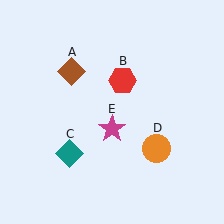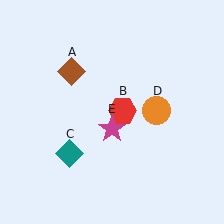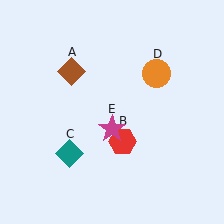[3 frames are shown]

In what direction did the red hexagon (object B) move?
The red hexagon (object B) moved down.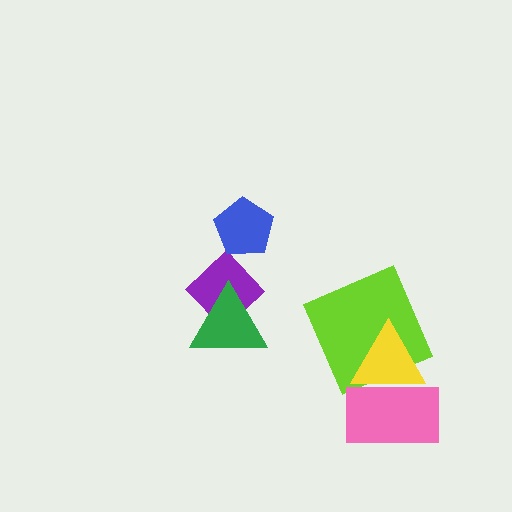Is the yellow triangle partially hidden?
Yes, it is partially covered by another shape.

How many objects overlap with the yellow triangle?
2 objects overlap with the yellow triangle.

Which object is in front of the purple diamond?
The green triangle is in front of the purple diamond.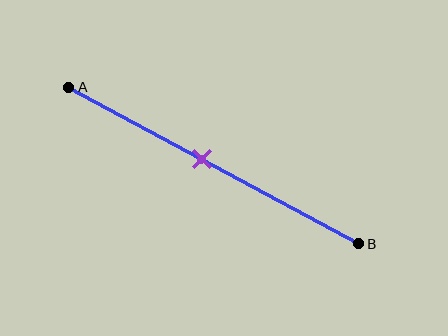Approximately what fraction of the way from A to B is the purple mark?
The purple mark is approximately 45% of the way from A to B.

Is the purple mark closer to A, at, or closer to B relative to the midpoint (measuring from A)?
The purple mark is closer to point A than the midpoint of segment AB.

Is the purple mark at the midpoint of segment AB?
No, the mark is at about 45% from A, not at the 50% midpoint.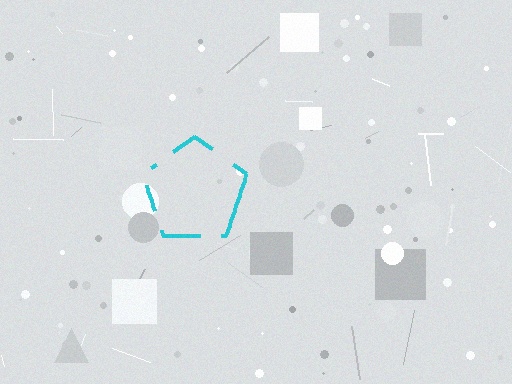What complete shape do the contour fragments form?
The contour fragments form a pentagon.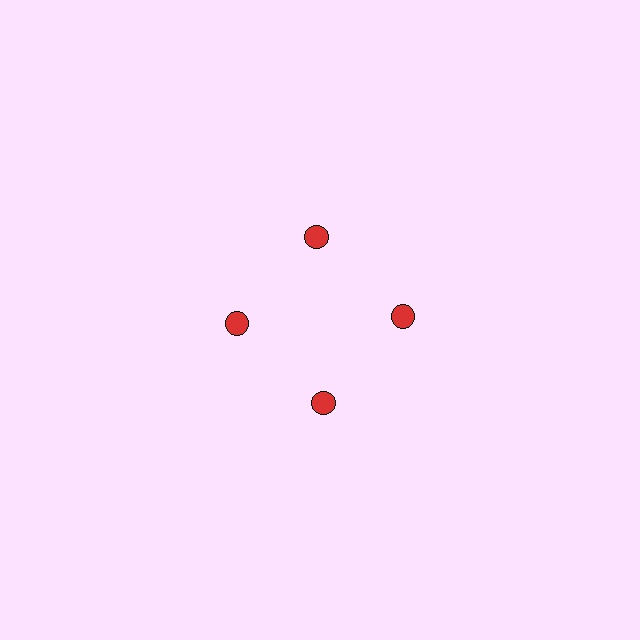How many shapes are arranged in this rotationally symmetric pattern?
There are 4 shapes, arranged in 4 groups of 1.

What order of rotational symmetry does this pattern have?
This pattern has 4-fold rotational symmetry.